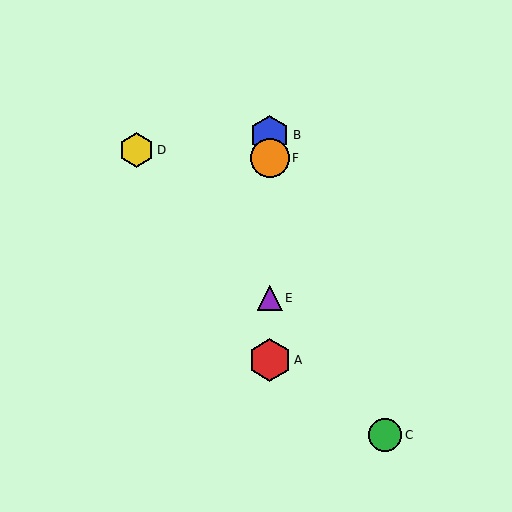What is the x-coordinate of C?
Object C is at x≈385.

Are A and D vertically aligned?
No, A is at x≈270 and D is at x≈137.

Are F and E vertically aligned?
Yes, both are at x≈270.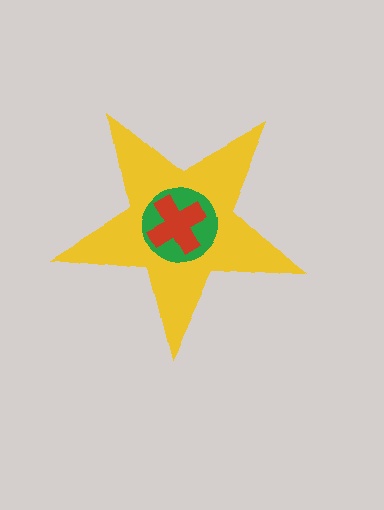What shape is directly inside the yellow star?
The green circle.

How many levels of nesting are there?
3.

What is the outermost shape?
The yellow star.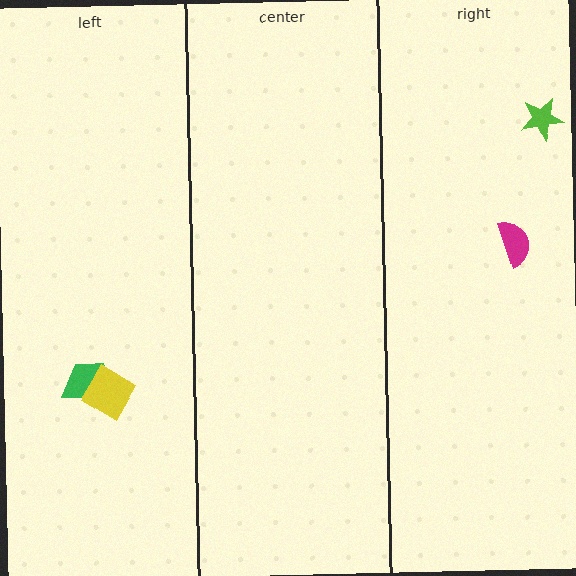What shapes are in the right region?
The magenta semicircle, the lime star.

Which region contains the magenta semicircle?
The right region.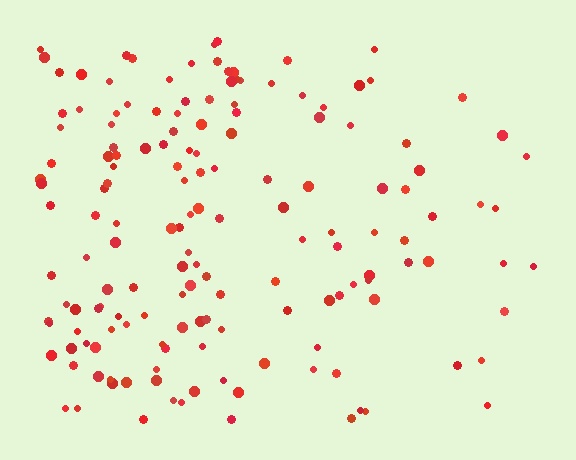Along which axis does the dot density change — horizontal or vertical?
Horizontal.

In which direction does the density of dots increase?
From right to left, with the left side densest.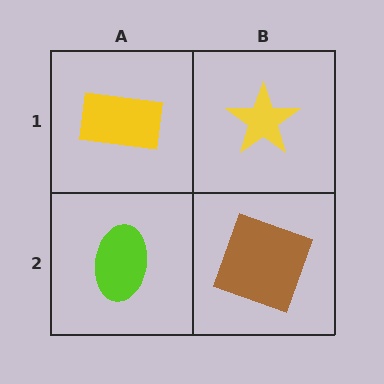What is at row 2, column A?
A lime ellipse.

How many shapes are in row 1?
2 shapes.